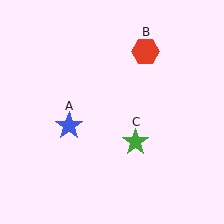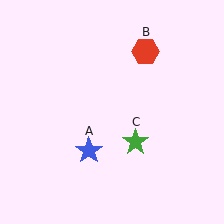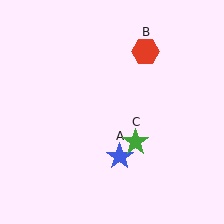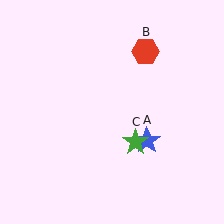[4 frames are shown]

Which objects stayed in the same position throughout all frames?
Red hexagon (object B) and green star (object C) remained stationary.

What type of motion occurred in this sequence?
The blue star (object A) rotated counterclockwise around the center of the scene.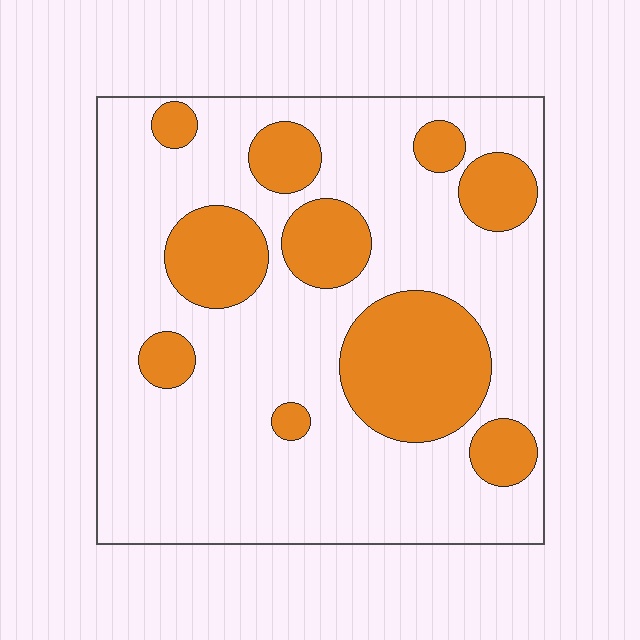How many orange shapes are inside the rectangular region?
10.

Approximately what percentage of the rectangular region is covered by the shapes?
Approximately 25%.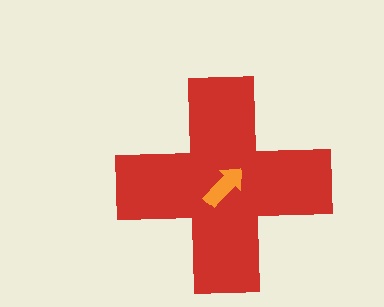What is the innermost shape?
The orange arrow.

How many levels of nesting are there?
2.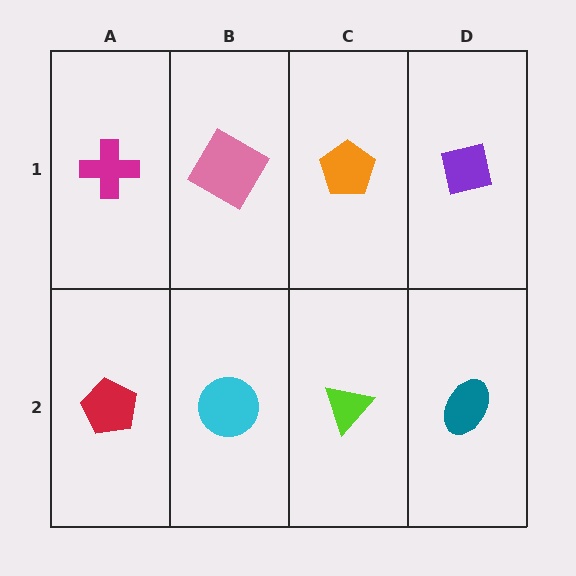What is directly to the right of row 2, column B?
A lime triangle.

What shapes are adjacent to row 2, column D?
A purple square (row 1, column D), a lime triangle (row 2, column C).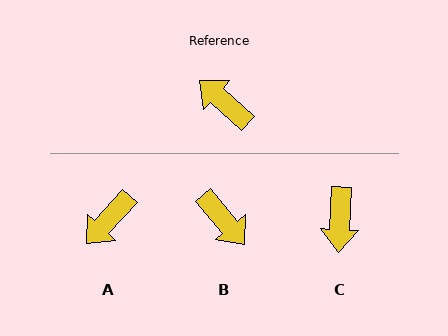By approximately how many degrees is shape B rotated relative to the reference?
Approximately 172 degrees counter-clockwise.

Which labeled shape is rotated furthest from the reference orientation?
B, about 172 degrees away.